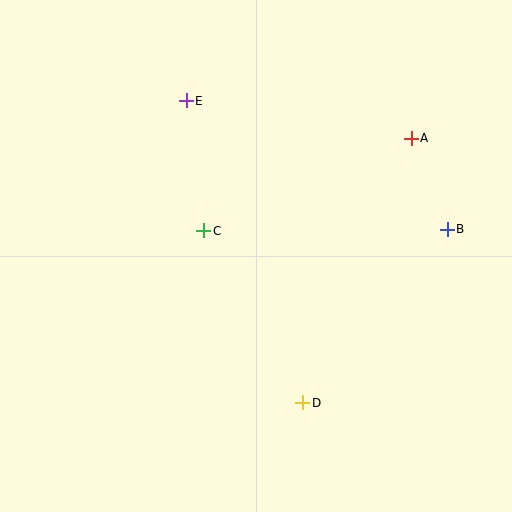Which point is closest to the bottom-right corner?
Point D is closest to the bottom-right corner.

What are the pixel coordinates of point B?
Point B is at (447, 229).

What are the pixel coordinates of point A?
Point A is at (411, 138).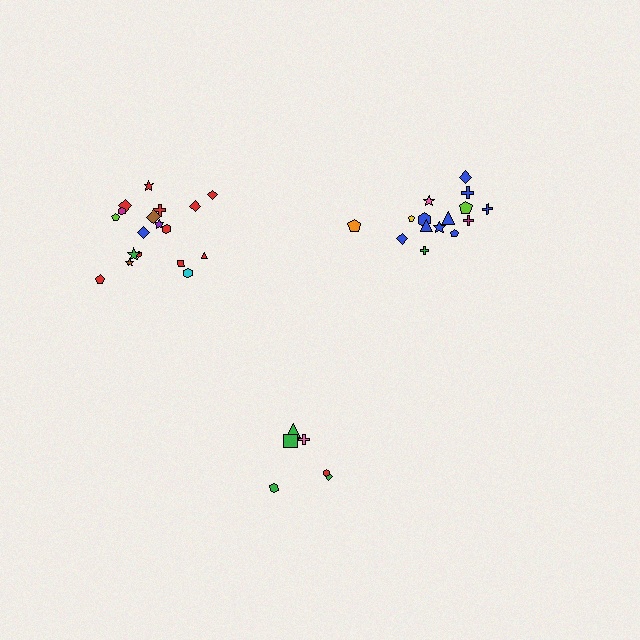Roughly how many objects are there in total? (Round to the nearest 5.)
Roughly 40 objects in total.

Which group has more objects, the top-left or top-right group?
The top-left group.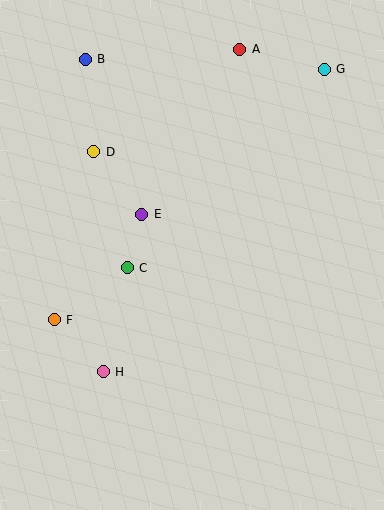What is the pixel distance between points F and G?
The distance between F and G is 369 pixels.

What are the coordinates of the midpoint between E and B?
The midpoint between E and B is at (113, 137).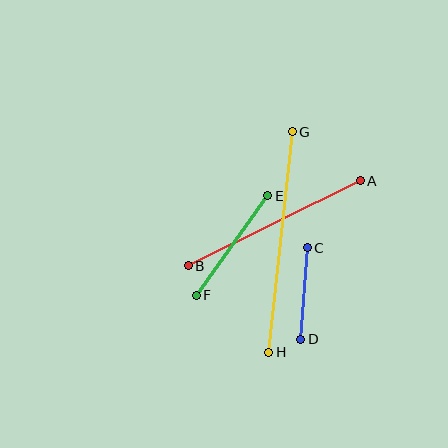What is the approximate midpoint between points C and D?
The midpoint is at approximately (304, 294) pixels.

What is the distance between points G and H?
The distance is approximately 222 pixels.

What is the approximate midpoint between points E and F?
The midpoint is at approximately (232, 245) pixels.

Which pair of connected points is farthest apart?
Points G and H are farthest apart.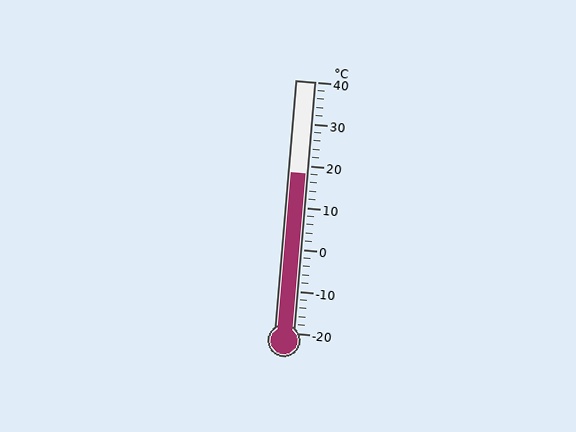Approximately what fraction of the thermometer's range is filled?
The thermometer is filled to approximately 65% of its range.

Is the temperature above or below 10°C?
The temperature is above 10°C.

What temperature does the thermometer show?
The thermometer shows approximately 18°C.